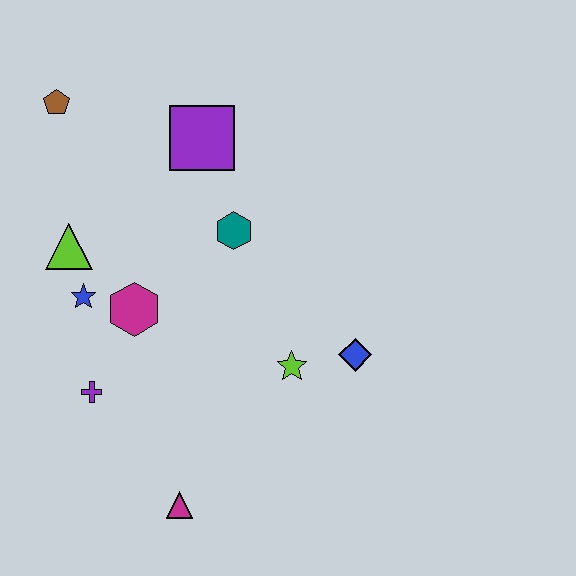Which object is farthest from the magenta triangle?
The brown pentagon is farthest from the magenta triangle.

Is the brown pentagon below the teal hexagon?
No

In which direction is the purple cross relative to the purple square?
The purple cross is below the purple square.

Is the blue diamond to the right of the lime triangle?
Yes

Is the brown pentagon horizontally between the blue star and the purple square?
No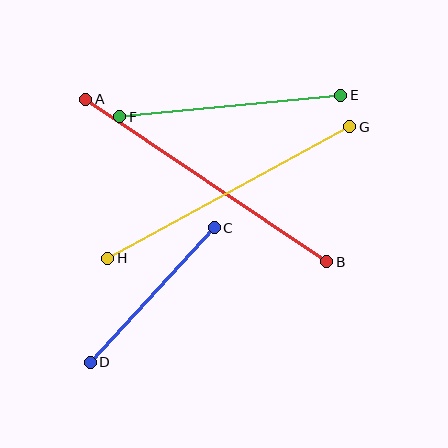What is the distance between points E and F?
The distance is approximately 222 pixels.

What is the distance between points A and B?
The distance is approximately 290 pixels.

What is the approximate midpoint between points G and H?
The midpoint is at approximately (229, 192) pixels.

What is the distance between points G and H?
The distance is approximately 276 pixels.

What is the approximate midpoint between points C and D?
The midpoint is at approximately (152, 295) pixels.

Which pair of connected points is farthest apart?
Points A and B are farthest apart.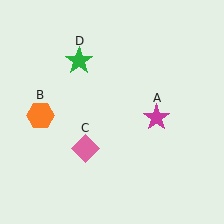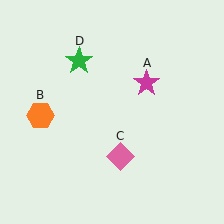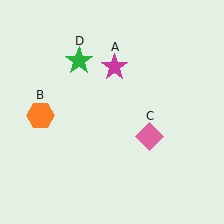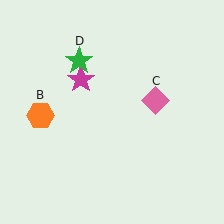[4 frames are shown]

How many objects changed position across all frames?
2 objects changed position: magenta star (object A), pink diamond (object C).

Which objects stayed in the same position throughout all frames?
Orange hexagon (object B) and green star (object D) remained stationary.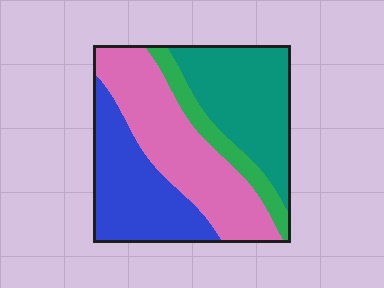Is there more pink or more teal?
Pink.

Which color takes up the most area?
Pink, at roughly 35%.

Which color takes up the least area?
Green, at roughly 10%.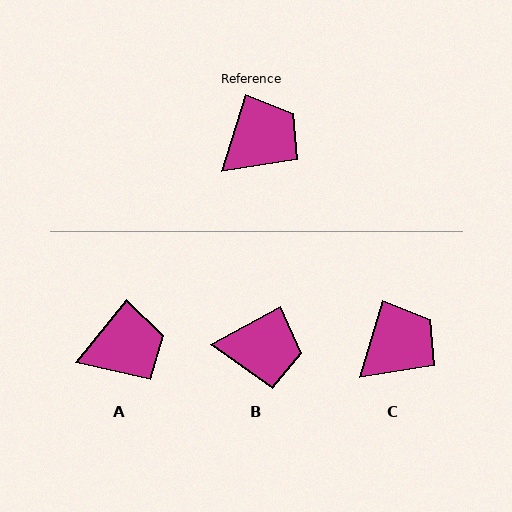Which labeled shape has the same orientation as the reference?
C.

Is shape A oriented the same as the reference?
No, it is off by about 22 degrees.